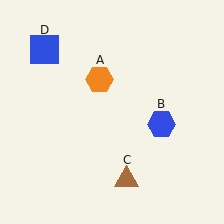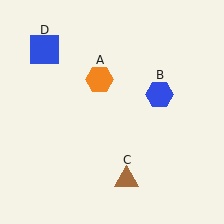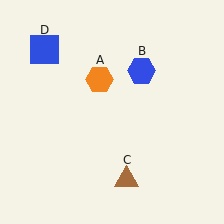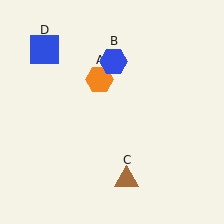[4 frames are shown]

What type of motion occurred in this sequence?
The blue hexagon (object B) rotated counterclockwise around the center of the scene.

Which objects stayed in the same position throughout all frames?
Orange hexagon (object A) and brown triangle (object C) and blue square (object D) remained stationary.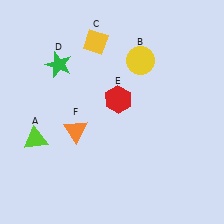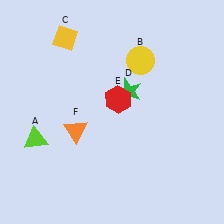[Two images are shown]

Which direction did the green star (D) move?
The green star (D) moved right.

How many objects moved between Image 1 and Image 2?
2 objects moved between the two images.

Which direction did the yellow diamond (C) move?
The yellow diamond (C) moved left.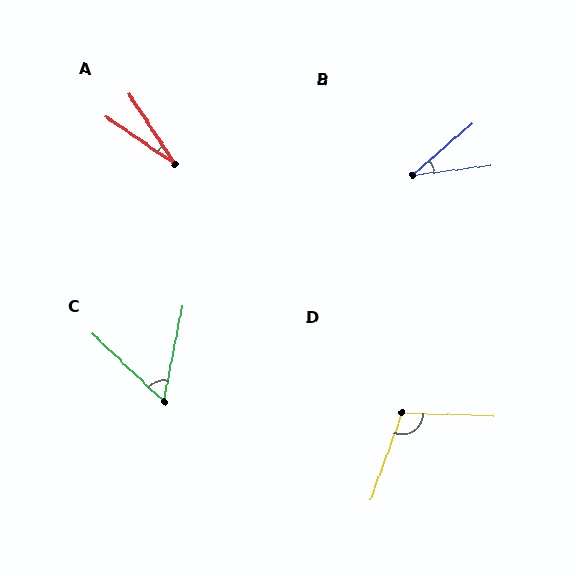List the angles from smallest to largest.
A (22°), B (34°), C (58°), D (108°).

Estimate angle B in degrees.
Approximately 34 degrees.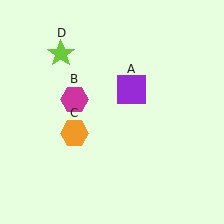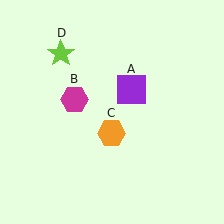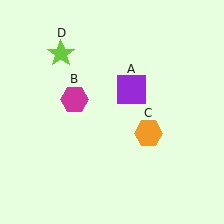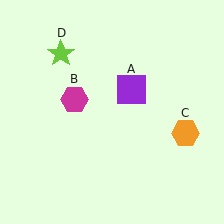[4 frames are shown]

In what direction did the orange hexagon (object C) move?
The orange hexagon (object C) moved right.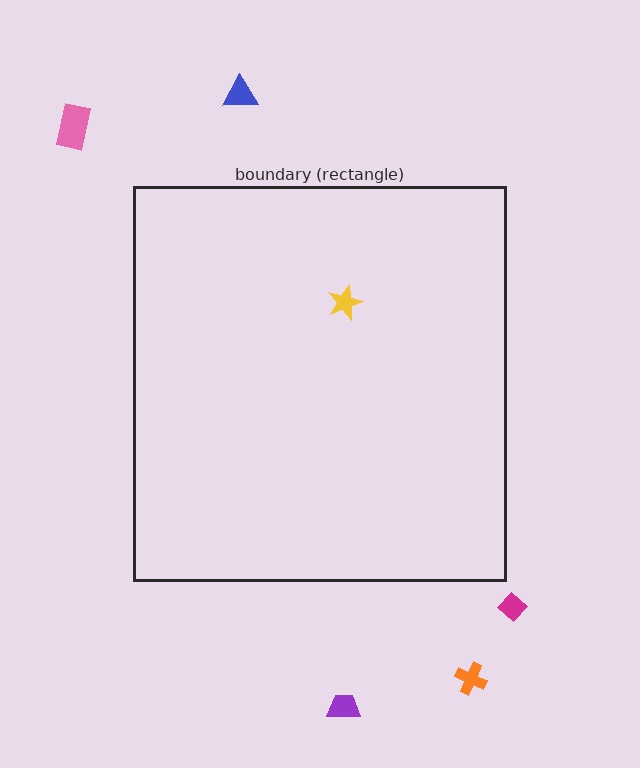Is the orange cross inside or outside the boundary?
Outside.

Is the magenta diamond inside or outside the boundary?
Outside.